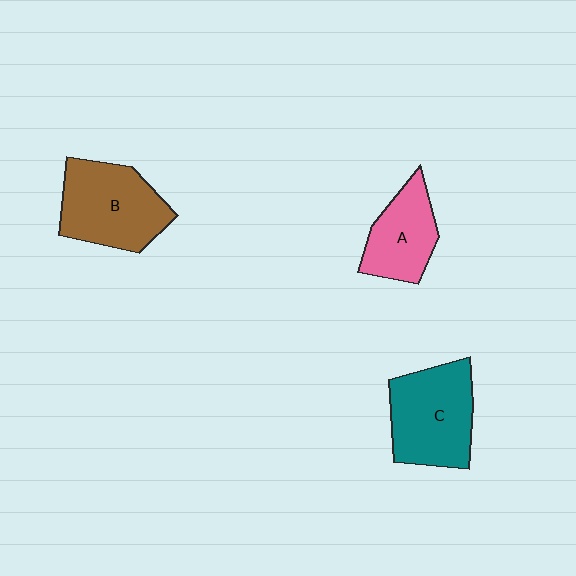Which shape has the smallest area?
Shape A (pink).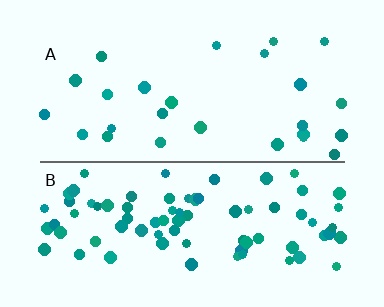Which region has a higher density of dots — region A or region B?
B (the bottom).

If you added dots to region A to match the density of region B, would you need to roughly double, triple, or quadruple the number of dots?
Approximately triple.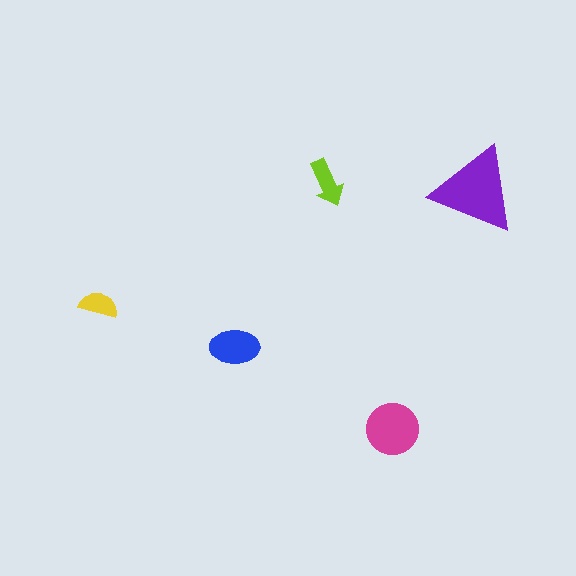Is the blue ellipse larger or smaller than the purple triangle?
Smaller.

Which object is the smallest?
The yellow semicircle.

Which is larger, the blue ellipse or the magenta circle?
The magenta circle.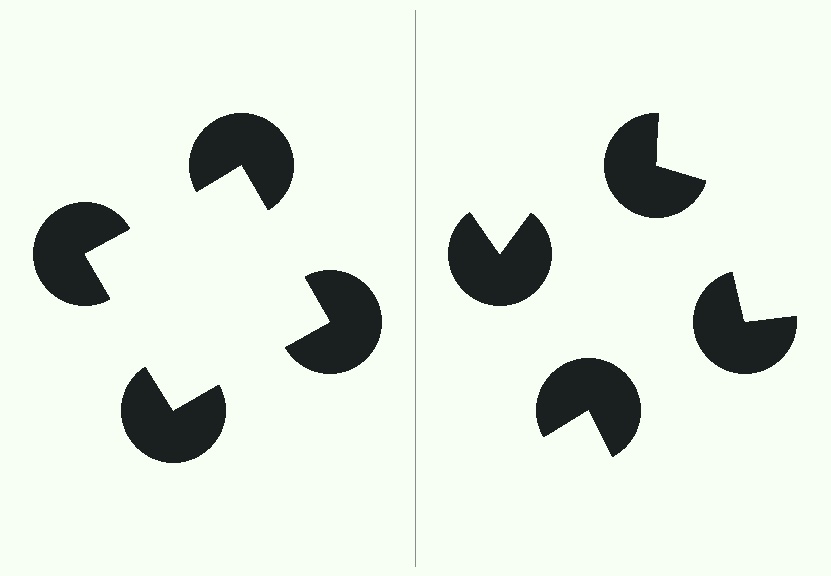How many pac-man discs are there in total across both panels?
8 — 4 on each side.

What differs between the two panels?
The pac-man discs are positioned identically on both sides; only the wedge orientations differ. On the left they align to a square; on the right they are misaligned.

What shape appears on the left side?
An illusory square.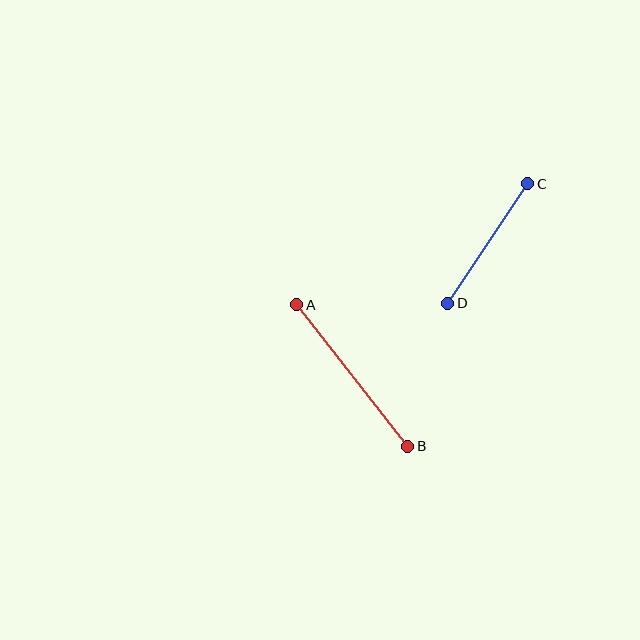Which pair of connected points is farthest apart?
Points A and B are farthest apart.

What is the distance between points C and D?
The distance is approximately 144 pixels.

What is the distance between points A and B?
The distance is approximately 180 pixels.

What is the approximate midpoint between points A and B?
The midpoint is at approximately (352, 375) pixels.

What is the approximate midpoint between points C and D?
The midpoint is at approximately (488, 244) pixels.